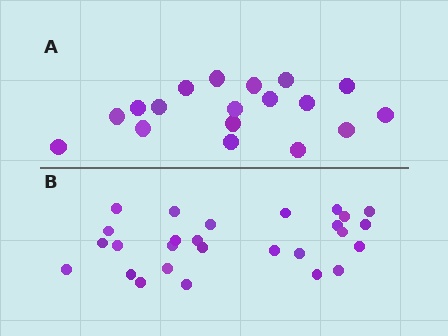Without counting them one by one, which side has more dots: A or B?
Region B (the bottom region) has more dots.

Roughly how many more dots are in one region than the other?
Region B has roughly 8 or so more dots than region A.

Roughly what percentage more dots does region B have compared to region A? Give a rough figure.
About 50% more.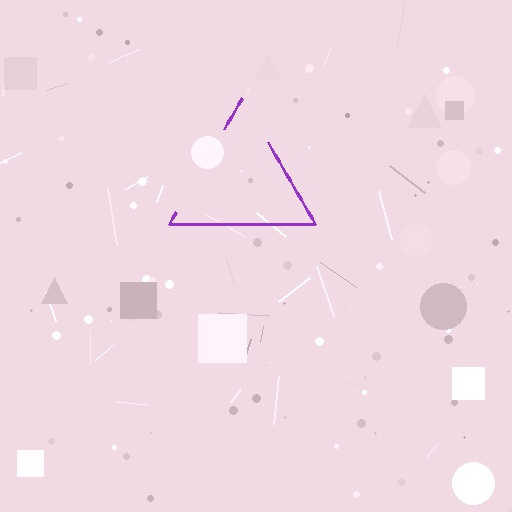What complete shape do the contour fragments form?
The contour fragments form a triangle.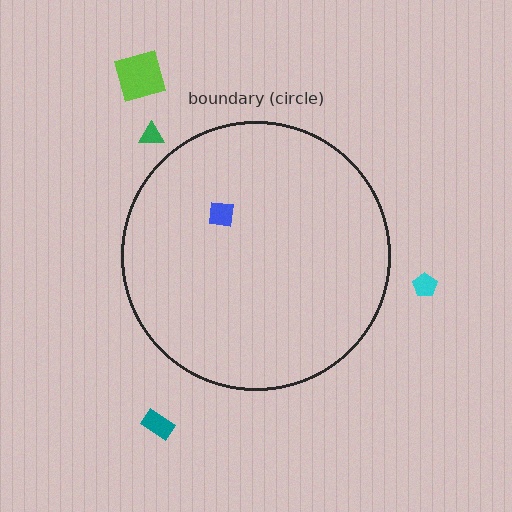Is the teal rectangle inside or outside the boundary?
Outside.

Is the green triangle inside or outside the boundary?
Outside.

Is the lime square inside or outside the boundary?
Outside.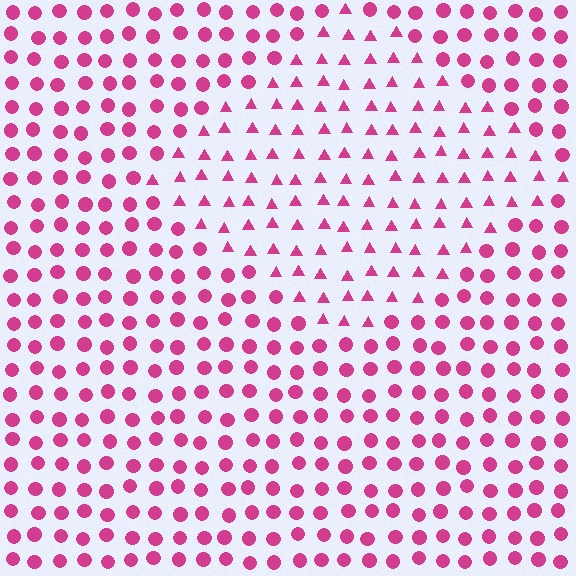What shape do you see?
I see a diamond.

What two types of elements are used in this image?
The image uses triangles inside the diamond region and circles outside it.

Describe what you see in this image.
The image is filled with small magenta elements arranged in a uniform grid. A diamond-shaped region contains triangles, while the surrounding area contains circles. The boundary is defined purely by the change in element shape.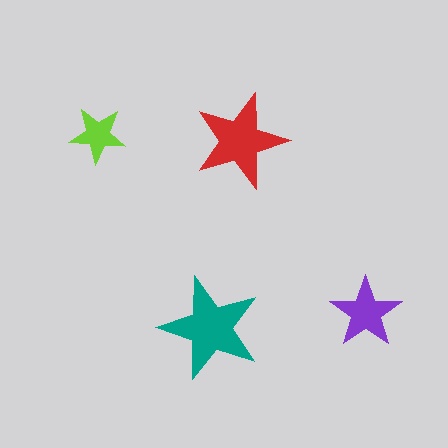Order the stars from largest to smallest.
the teal one, the red one, the purple one, the lime one.